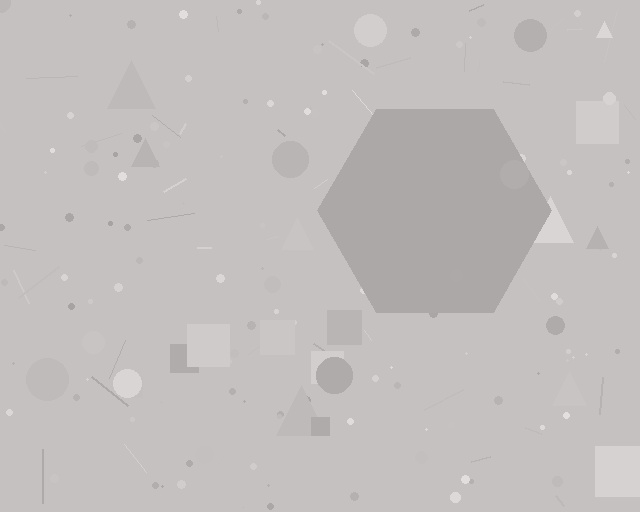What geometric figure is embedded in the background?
A hexagon is embedded in the background.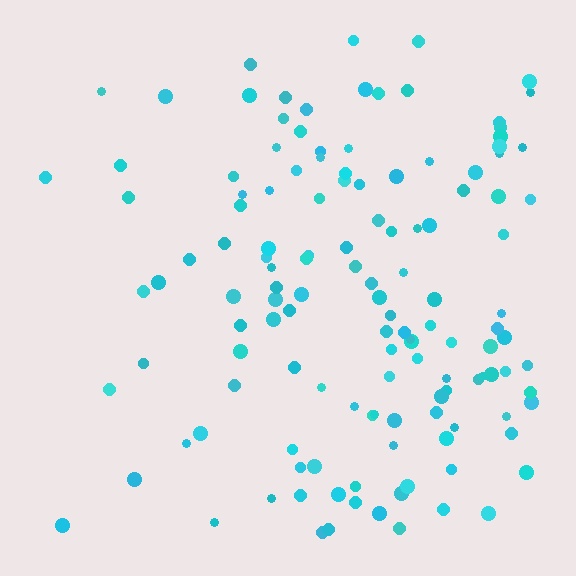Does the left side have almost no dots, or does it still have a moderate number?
Still a moderate number, just noticeably fewer than the right.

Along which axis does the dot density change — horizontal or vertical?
Horizontal.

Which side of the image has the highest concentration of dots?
The right.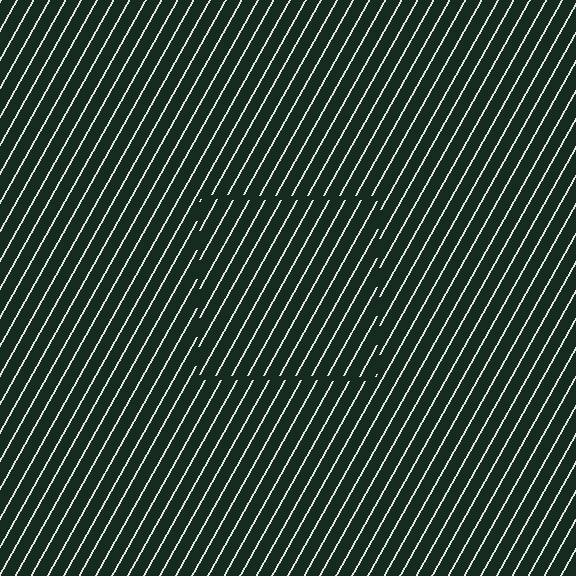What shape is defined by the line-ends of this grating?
An illusory square. The interior of the shape contains the same grating, shifted by half a period — the contour is defined by the phase discontinuity where line-ends from the inner and outer gratings abut.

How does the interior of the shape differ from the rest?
The interior of the shape contains the same grating, shifted by half a period — the contour is defined by the phase discontinuity where line-ends from the inner and outer gratings abut.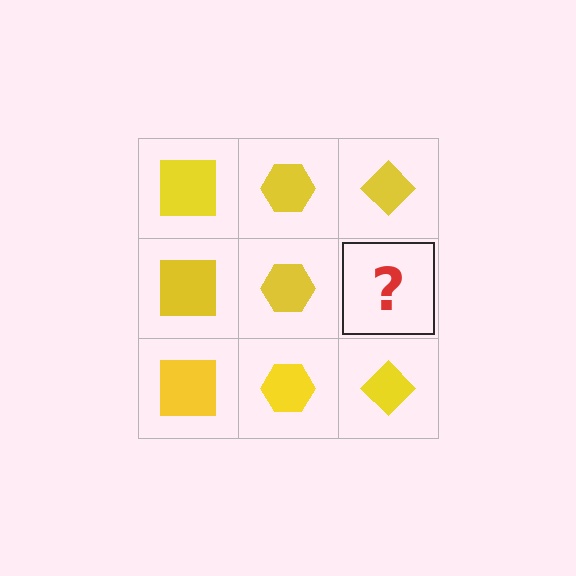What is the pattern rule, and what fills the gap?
The rule is that each column has a consistent shape. The gap should be filled with a yellow diamond.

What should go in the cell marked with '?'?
The missing cell should contain a yellow diamond.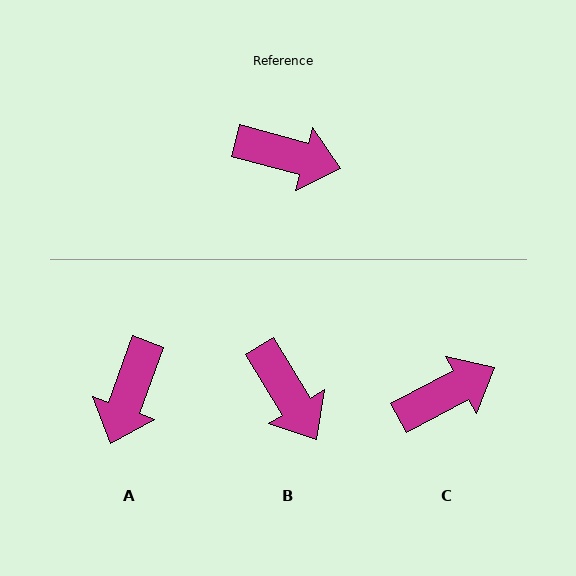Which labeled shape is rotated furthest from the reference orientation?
A, about 95 degrees away.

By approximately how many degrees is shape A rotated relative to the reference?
Approximately 95 degrees clockwise.